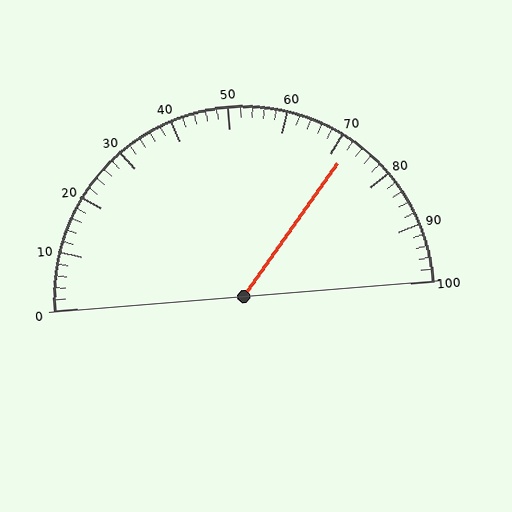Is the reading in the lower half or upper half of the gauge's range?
The reading is in the upper half of the range (0 to 100).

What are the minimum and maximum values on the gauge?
The gauge ranges from 0 to 100.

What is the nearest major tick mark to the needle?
The nearest major tick mark is 70.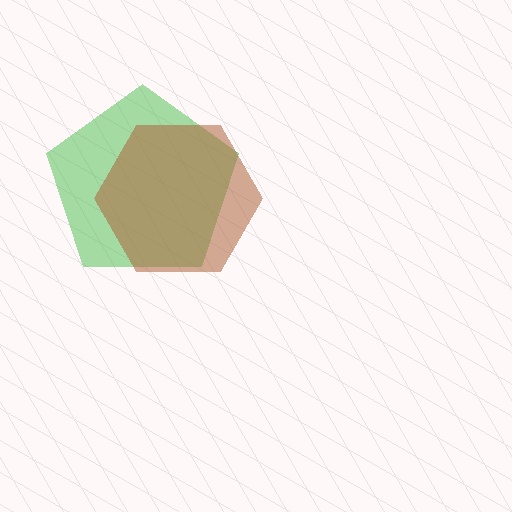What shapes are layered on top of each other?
The layered shapes are: a green pentagon, a brown hexagon.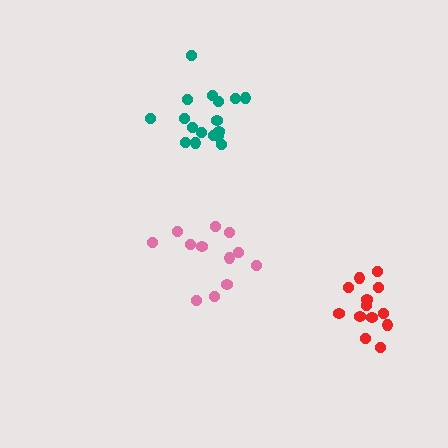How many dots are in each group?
Group 1: 18 dots, Group 2: 12 dots, Group 3: 13 dots (43 total).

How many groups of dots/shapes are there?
There are 3 groups.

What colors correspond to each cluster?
The clusters are colored: teal, pink, red.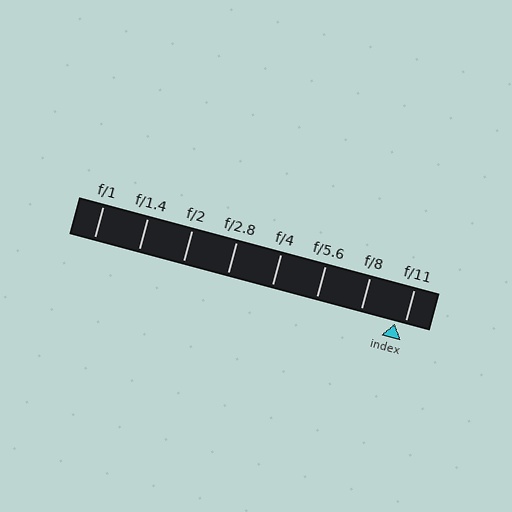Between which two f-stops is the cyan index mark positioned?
The index mark is between f/8 and f/11.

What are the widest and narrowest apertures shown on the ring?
The widest aperture shown is f/1 and the narrowest is f/11.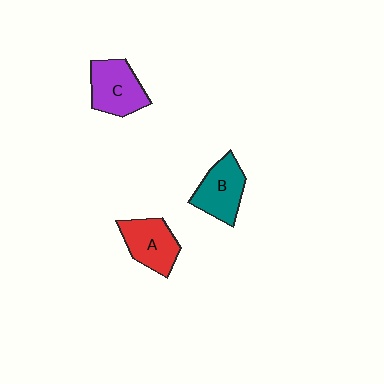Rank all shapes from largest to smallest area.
From largest to smallest: C (purple), B (teal), A (red).